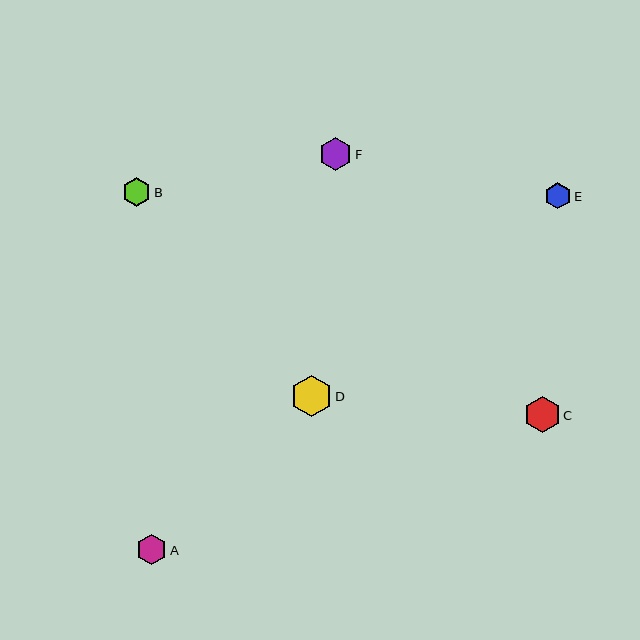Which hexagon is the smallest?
Hexagon E is the smallest with a size of approximately 26 pixels.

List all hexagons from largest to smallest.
From largest to smallest: D, C, F, A, B, E.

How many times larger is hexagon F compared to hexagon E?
Hexagon F is approximately 1.3 times the size of hexagon E.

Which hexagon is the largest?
Hexagon D is the largest with a size of approximately 42 pixels.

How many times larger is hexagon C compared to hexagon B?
Hexagon C is approximately 1.3 times the size of hexagon B.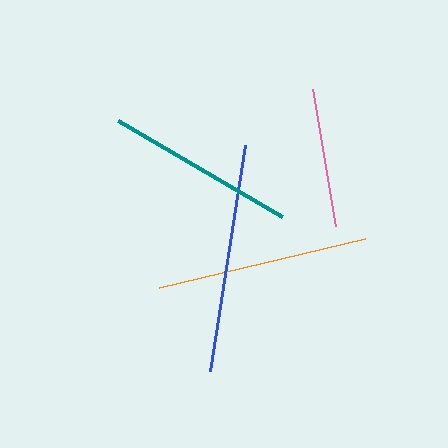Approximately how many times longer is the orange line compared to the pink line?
The orange line is approximately 1.5 times the length of the pink line.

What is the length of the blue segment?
The blue segment is approximately 229 pixels long.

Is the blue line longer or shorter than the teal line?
The blue line is longer than the teal line.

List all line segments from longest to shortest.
From longest to shortest: blue, orange, teal, pink.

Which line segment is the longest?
The blue line is the longest at approximately 229 pixels.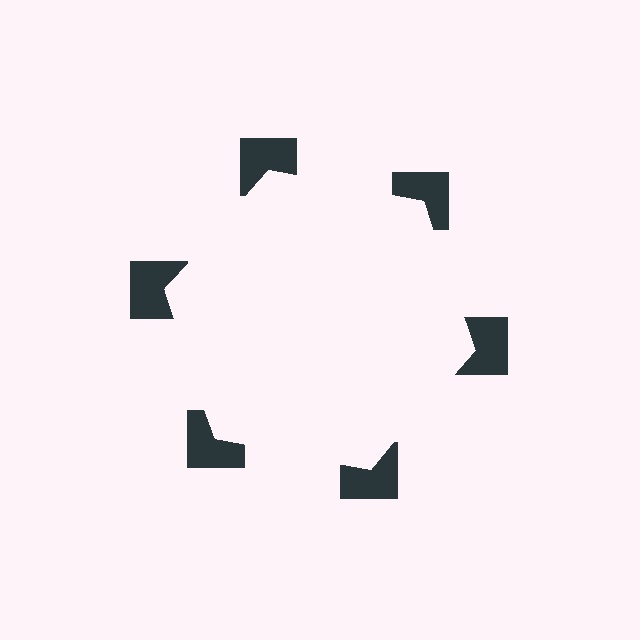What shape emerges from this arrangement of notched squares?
An illusory hexagon — its edges are inferred from the aligned wedge cuts in the notched squares, not physically drawn.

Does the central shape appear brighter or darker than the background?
It typically appears slightly brighter than the background, even though no actual brightness change is drawn.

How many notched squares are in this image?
There are 6 — one at each vertex of the illusory hexagon.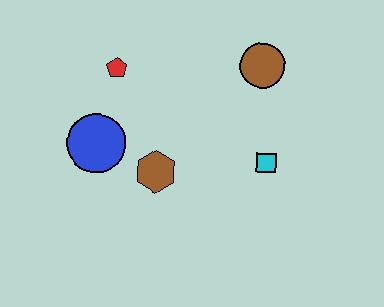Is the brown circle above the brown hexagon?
Yes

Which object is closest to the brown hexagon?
The blue circle is closest to the brown hexagon.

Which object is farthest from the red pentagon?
The cyan square is farthest from the red pentagon.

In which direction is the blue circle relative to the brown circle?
The blue circle is to the left of the brown circle.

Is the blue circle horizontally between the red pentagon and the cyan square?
No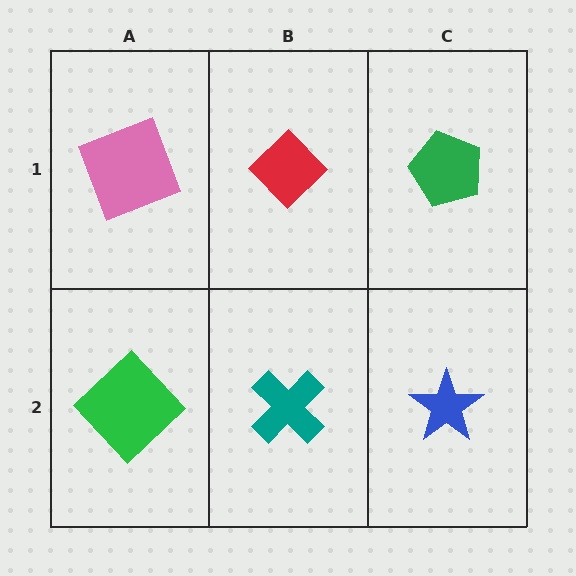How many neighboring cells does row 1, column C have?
2.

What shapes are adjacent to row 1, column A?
A green diamond (row 2, column A), a red diamond (row 1, column B).